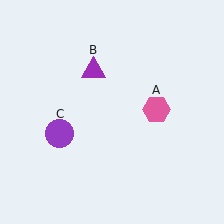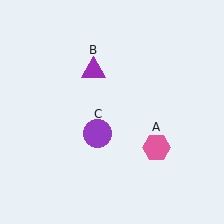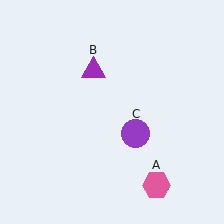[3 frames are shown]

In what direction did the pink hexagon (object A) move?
The pink hexagon (object A) moved down.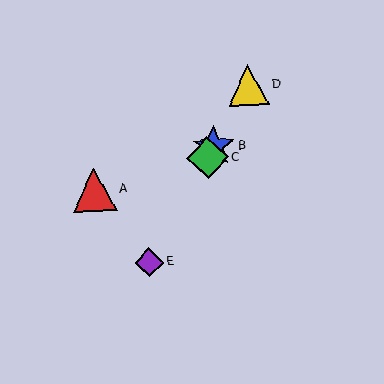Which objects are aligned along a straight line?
Objects B, C, D, E are aligned along a straight line.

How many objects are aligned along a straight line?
4 objects (B, C, D, E) are aligned along a straight line.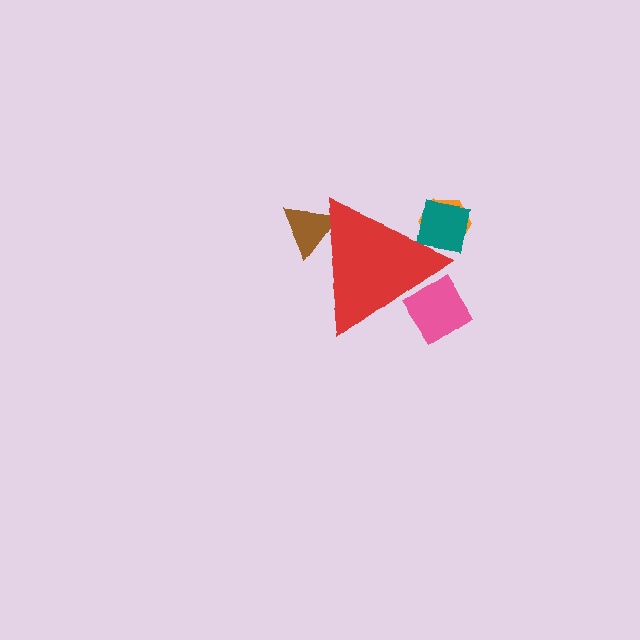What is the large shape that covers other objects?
A red triangle.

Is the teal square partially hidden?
Yes, the teal square is partially hidden behind the red triangle.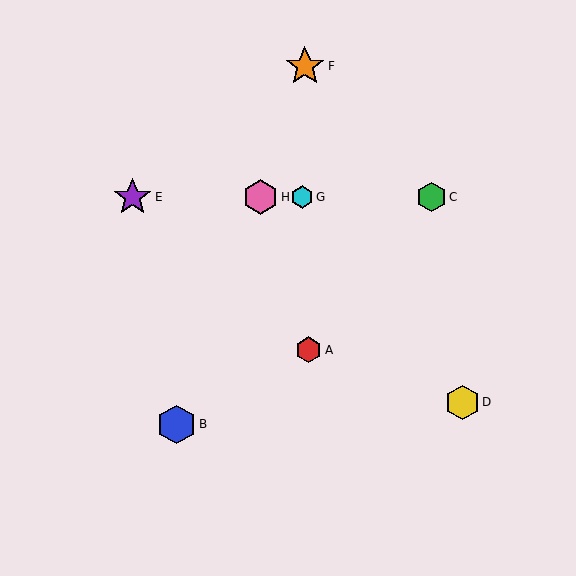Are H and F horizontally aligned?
No, H is at y≈197 and F is at y≈66.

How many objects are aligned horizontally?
4 objects (C, E, G, H) are aligned horizontally.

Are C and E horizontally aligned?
Yes, both are at y≈197.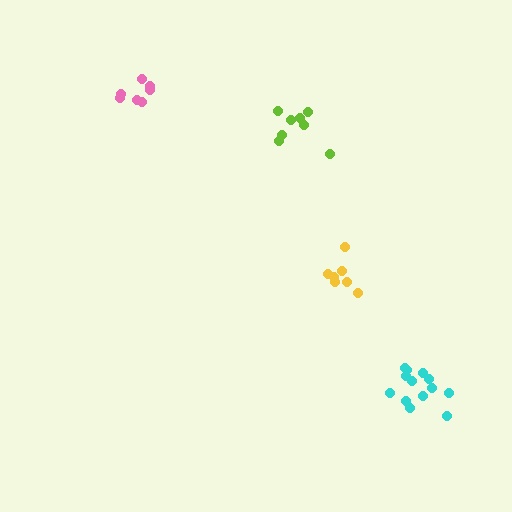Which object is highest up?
The pink cluster is topmost.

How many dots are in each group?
Group 1: 7 dots, Group 2: 13 dots, Group 3: 7 dots, Group 4: 8 dots (35 total).